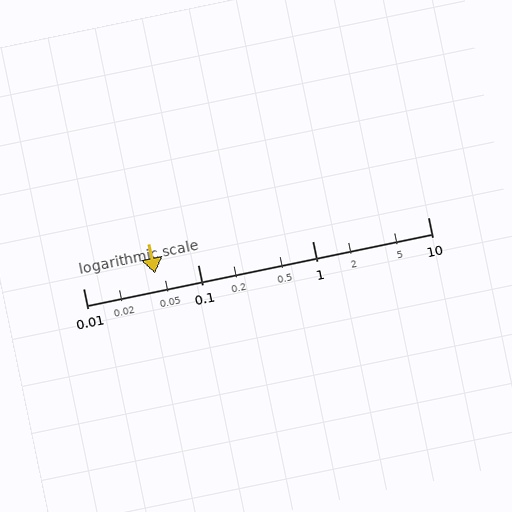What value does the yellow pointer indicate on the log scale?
The pointer indicates approximately 0.042.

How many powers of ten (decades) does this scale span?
The scale spans 3 decades, from 0.01 to 10.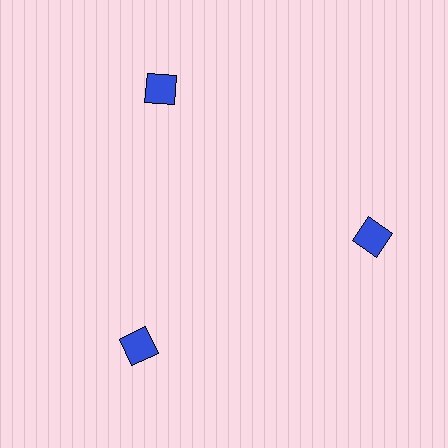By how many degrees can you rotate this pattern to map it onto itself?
The pattern maps onto itself every 120 degrees of rotation.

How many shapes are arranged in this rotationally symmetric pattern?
There are 3 shapes, arranged in 3 groups of 1.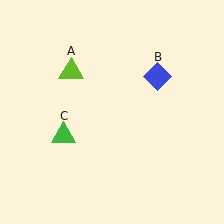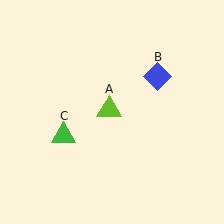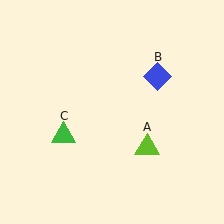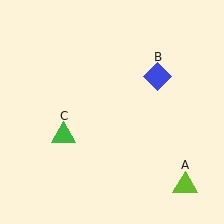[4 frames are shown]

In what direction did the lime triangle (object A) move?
The lime triangle (object A) moved down and to the right.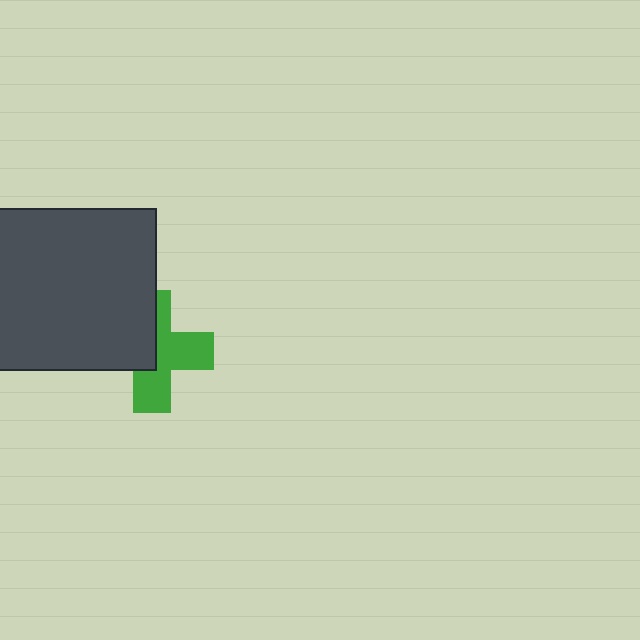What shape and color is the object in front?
The object in front is a dark gray rectangle.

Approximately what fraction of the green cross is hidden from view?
Roughly 46% of the green cross is hidden behind the dark gray rectangle.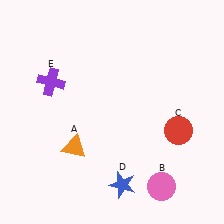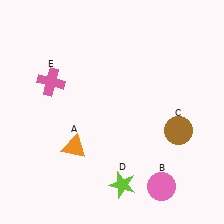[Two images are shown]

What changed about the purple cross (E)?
In Image 1, E is purple. In Image 2, it changed to pink.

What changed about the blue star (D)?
In Image 1, D is blue. In Image 2, it changed to lime.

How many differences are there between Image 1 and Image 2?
There are 3 differences between the two images.